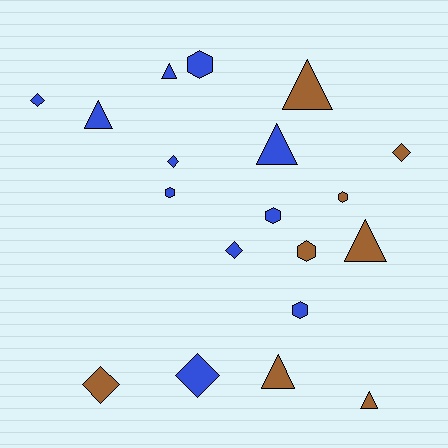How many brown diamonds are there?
There are 2 brown diamonds.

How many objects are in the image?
There are 19 objects.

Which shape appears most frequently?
Triangle, with 7 objects.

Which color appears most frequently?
Blue, with 11 objects.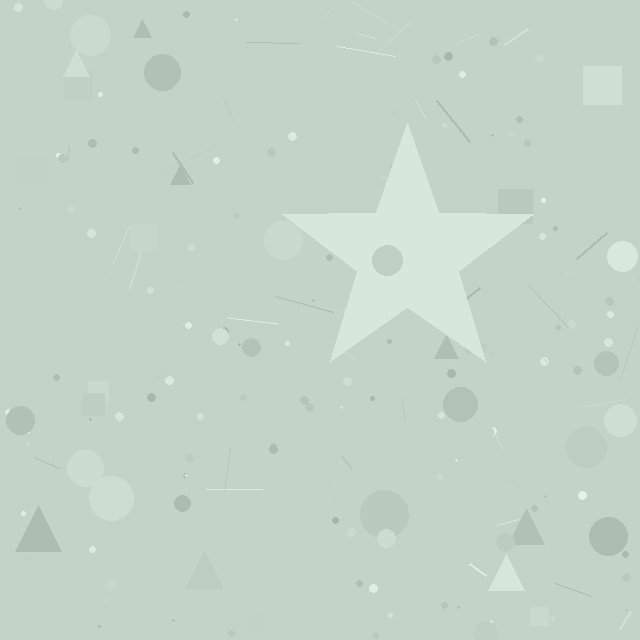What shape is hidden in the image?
A star is hidden in the image.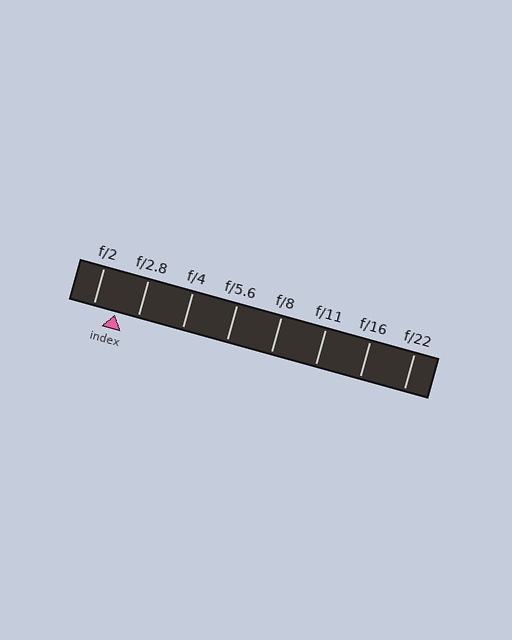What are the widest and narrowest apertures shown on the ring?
The widest aperture shown is f/2 and the narrowest is f/22.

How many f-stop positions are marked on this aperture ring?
There are 8 f-stop positions marked.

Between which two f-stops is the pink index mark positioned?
The index mark is between f/2 and f/2.8.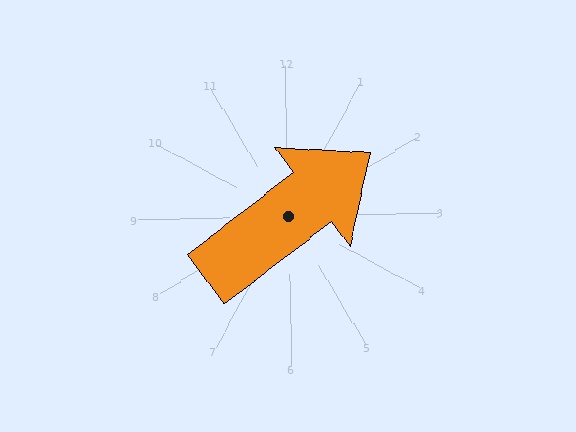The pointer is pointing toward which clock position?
Roughly 2 o'clock.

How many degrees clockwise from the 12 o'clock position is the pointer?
Approximately 54 degrees.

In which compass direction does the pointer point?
Northeast.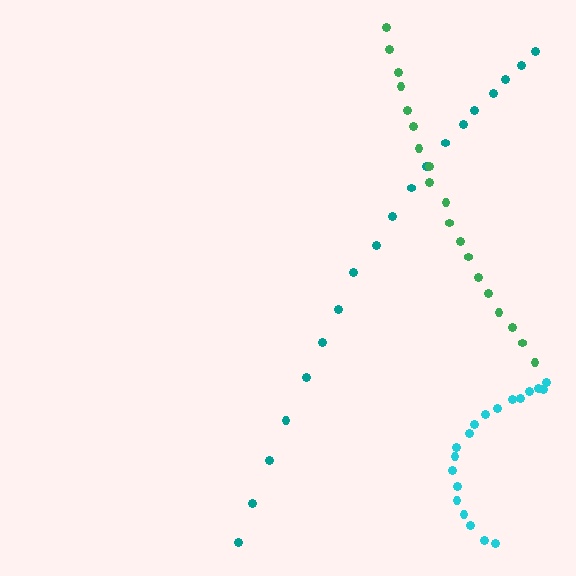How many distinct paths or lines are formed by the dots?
There are 3 distinct paths.